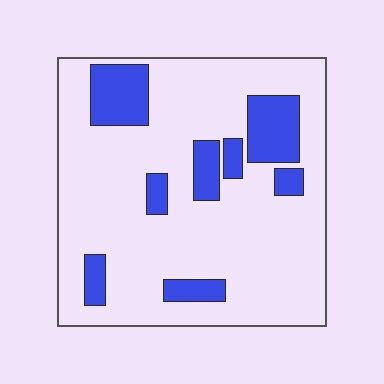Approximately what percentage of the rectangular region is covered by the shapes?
Approximately 20%.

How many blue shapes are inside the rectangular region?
8.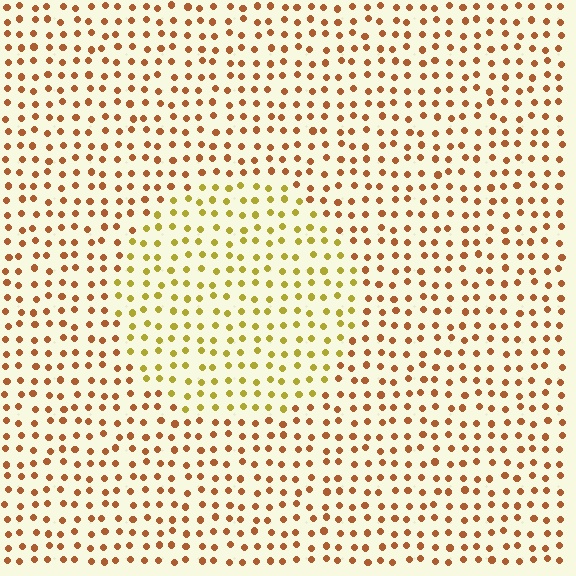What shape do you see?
I see a circle.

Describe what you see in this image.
The image is filled with small brown elements in a uniform arrangement. A circle-shaped region is visible where the elements are tinted to a slightly different hue, forming a subtle color boundary.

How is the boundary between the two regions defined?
The boundary is defined purely by a slight shift in hue (about 36 degrees). Spacing, size, and orientation are identical on both sides.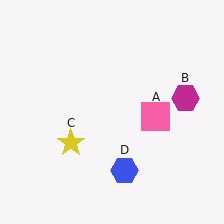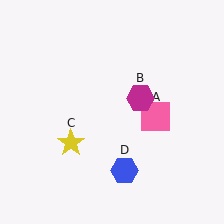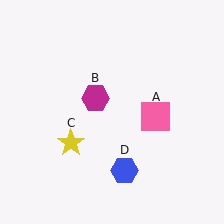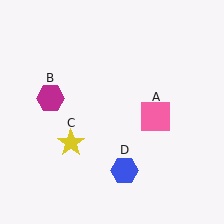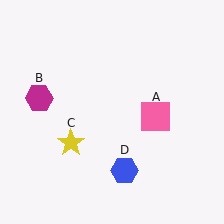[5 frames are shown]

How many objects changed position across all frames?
1 object changed position: magenta hexagon (object B).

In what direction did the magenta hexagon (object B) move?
The magenta hexagon (object B) moved left.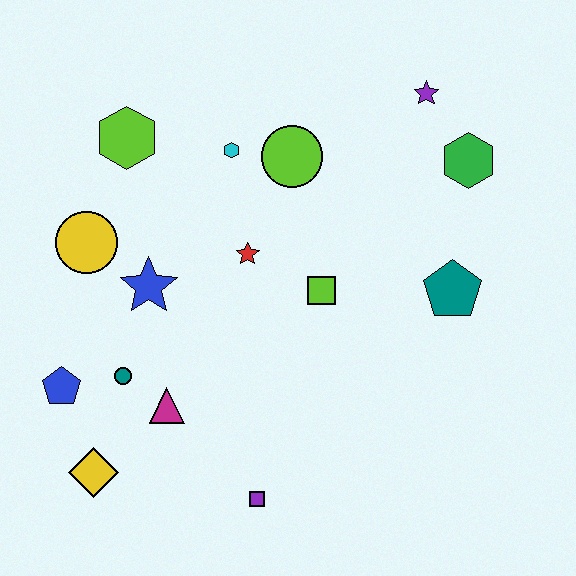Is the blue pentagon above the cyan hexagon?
No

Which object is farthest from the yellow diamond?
The purple star is farthest from the yellow diamond.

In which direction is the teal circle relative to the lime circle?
The teal circle is below the lime circle.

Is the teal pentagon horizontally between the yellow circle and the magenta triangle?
No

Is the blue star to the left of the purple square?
Yes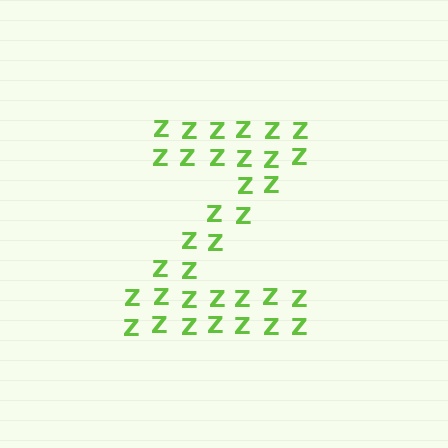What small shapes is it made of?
It is made of small letter Z's.